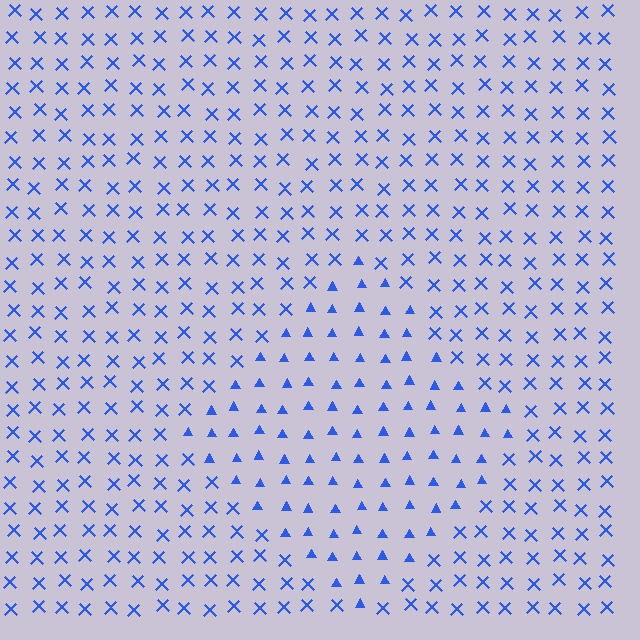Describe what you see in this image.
The image is filled with small blue elements arranged in a uniform grid. A diamond-shaped region contains triangles, while the surrounding area contains X marks. The boundary is defined purely by the change in element shape.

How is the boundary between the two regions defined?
The boundary is defined by a change in element shape: triangles inside vs. X marks outside. All elements share the same color and spacing.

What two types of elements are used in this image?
The image uses triangles inside the diamond region and X marks outside it.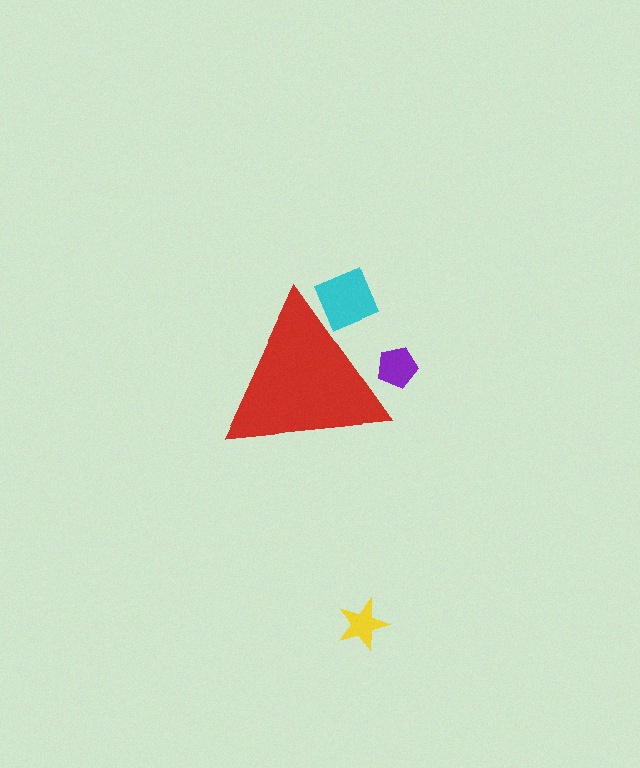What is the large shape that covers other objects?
A red triangle.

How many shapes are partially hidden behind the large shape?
2 shapes are partially hidden.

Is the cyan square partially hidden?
Yes, the cyan square is partially hidden behind the red triangle.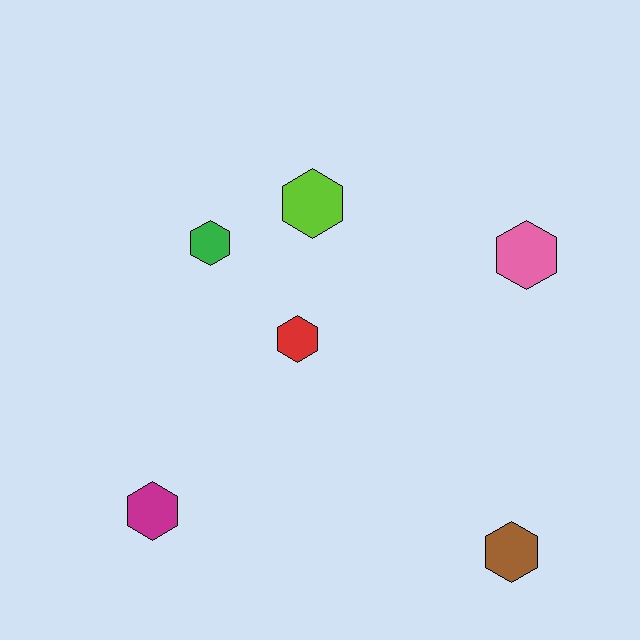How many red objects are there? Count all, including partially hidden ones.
There is 1 red object.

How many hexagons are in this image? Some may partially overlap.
There are 6 hexagons.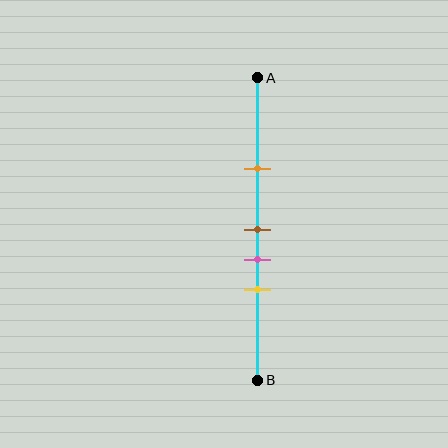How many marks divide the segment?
There are 4 marks dividing the segment.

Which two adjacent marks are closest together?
The brown and pink marks are the closest adjacent pair.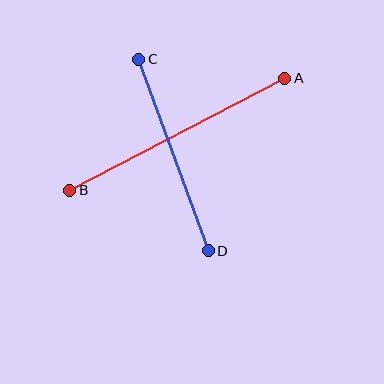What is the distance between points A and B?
The distance is approximately 243 pixels.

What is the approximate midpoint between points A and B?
The midpoint is at approximately (177, 134) pixels.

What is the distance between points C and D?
The distance is approximately 204 pixels.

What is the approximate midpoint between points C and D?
The midpoint is at approximately (174, 155) pixels.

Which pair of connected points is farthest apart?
Points A and B are farthest apart.